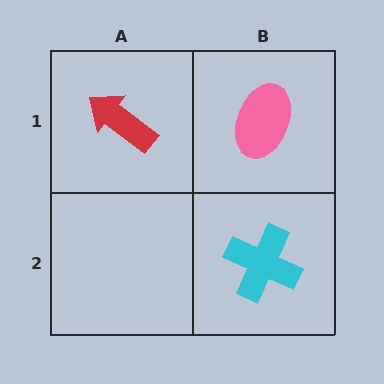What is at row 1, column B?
A pink ellipse.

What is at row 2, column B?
A cyan cross.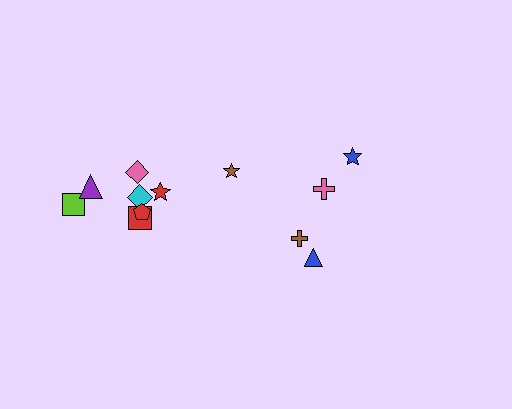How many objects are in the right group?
There are 4 objects.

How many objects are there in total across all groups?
There are 12 objects.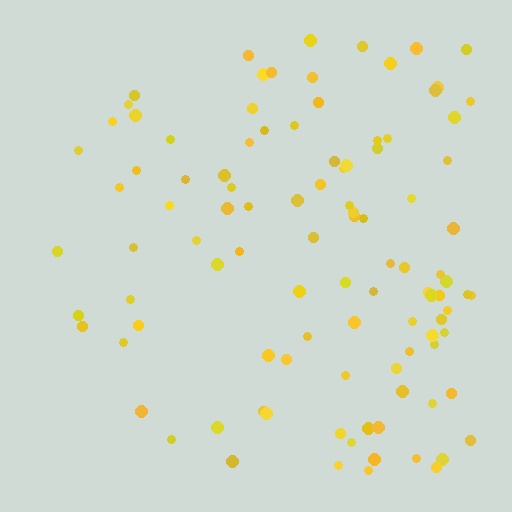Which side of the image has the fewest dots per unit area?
The left.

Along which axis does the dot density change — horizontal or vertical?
Horizontal.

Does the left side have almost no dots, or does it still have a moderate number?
Still a moderate number, just noticeably fewer than the right.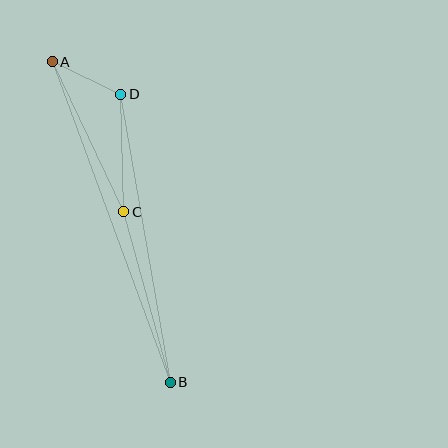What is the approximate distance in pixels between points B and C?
The distance between B and C is approximately 177 pixels.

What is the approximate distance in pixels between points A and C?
The distance between A and C is approximately 166 pixels.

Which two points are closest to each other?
Points A and D are closest to each other.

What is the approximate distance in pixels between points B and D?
The distance between B and D is approximately 292 pixels.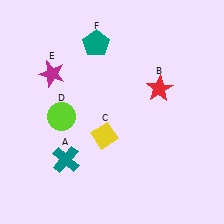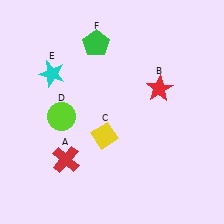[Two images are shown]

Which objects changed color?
A changed from teal to red. E changed from magenta to cyan. F changed from teal to green.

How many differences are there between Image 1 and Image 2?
There are 3 differences between the two images.